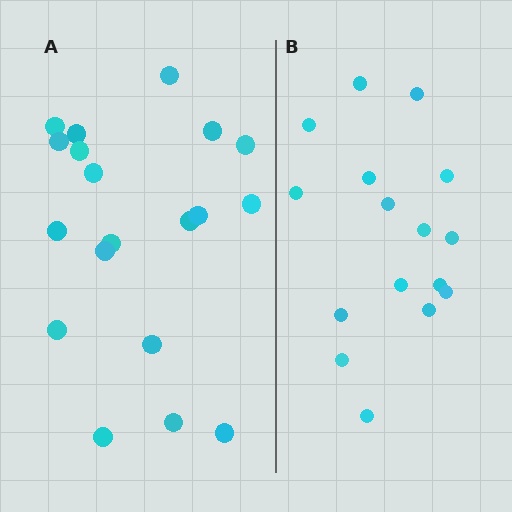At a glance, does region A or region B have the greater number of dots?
Region A (the left region) has more dots.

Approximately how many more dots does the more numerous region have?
Region A has just a few more — roughly 2 or 3 more dots than region B.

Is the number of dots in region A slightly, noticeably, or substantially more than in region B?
Region A has only slightly more — the two regions are fairly close. The ratio is roughly 1.2 to 1.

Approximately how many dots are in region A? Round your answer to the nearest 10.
About 20 dots. (The exact count is 19, which rounds to 20.)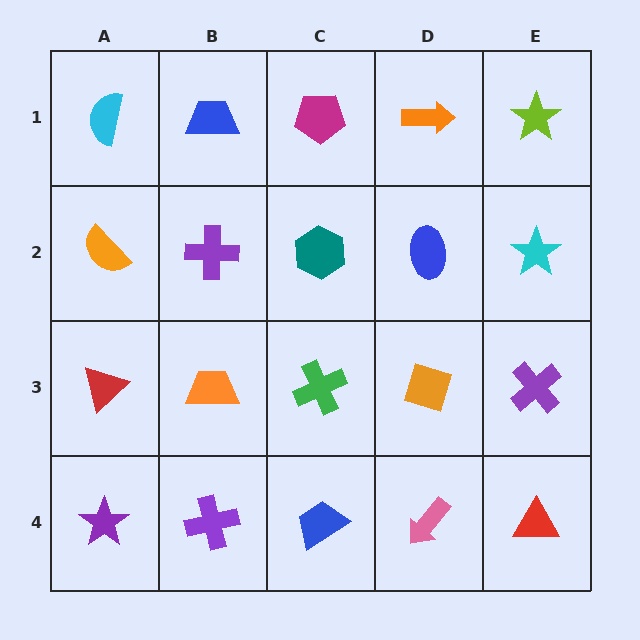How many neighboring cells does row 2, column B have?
4.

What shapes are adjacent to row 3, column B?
A purple cross (row 2, column B), a purple cross (row 4, column B), a red triangle (row 3, column A), a green cross (row 3, column C).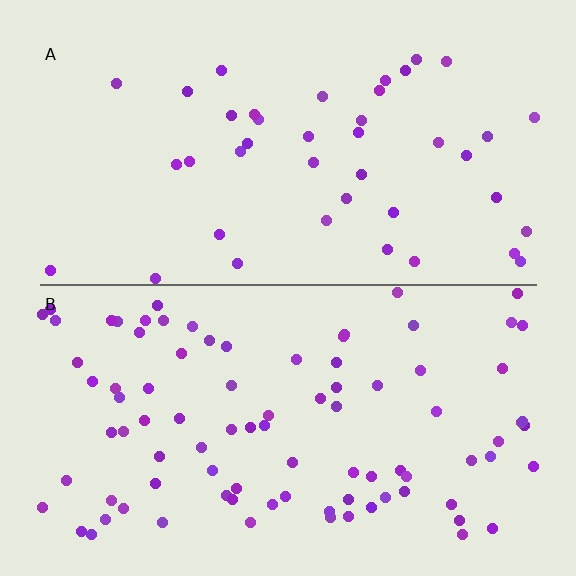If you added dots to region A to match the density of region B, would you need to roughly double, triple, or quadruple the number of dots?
Approximately double.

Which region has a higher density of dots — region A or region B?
B (the bottom).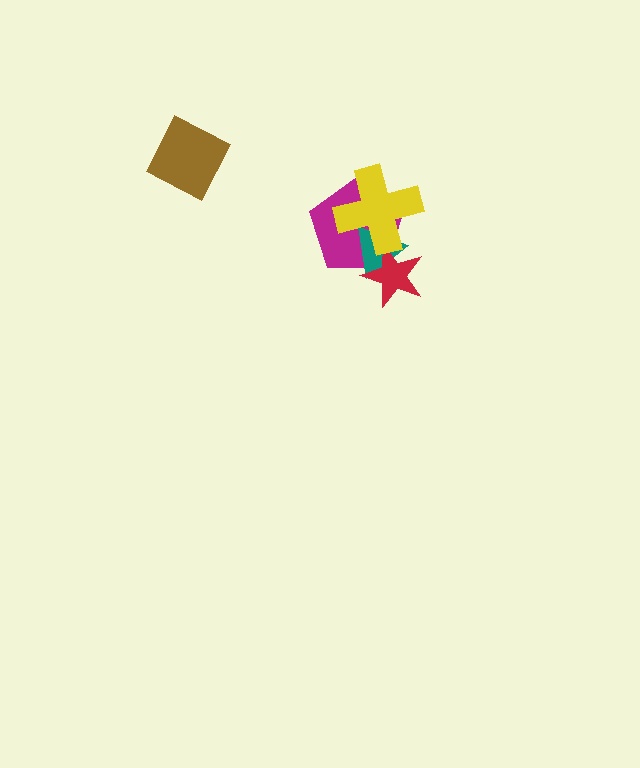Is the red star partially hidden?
Yes, it is partially covered by another shape.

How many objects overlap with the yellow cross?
3 objects overlap with the yellow cross.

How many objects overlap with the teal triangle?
3 objects overlap with the teal triangle.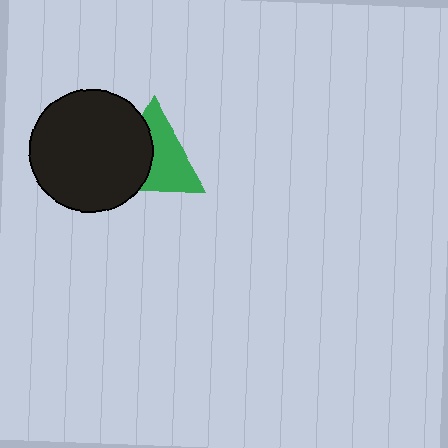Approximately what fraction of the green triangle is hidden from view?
Roughly 44% of the green triangle is hidden behind the black circle.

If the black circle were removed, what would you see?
You would see the complete green triangle.